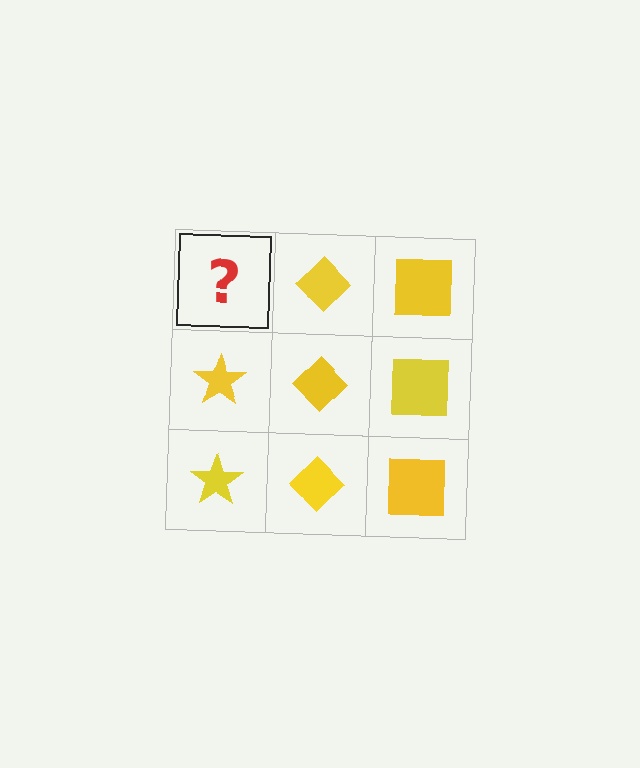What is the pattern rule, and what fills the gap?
The rule is that each column has a consistent shape. The gap should be filled with a yellow star.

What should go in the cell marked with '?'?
The missing cell should contain a yellow star.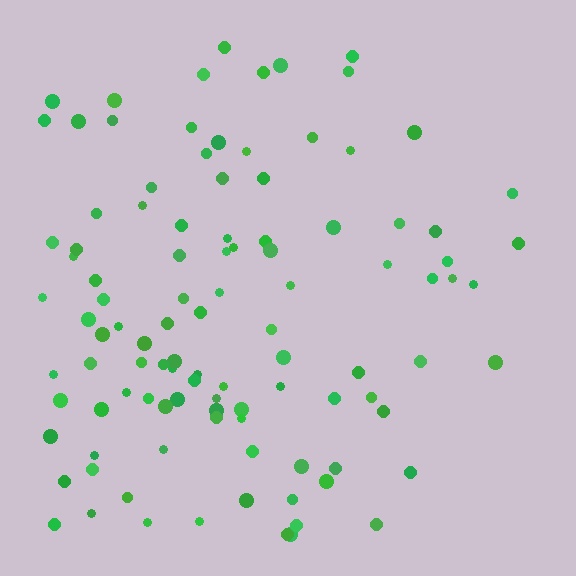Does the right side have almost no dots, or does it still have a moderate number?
Still a moderate number, just noticeably fewer than the left.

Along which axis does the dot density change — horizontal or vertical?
Horizontal.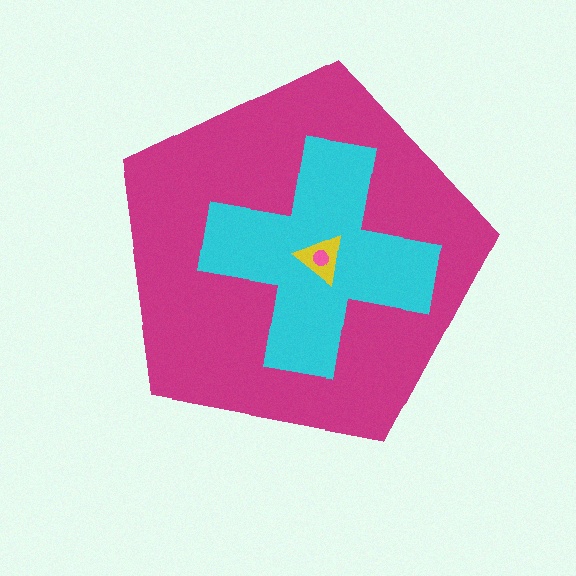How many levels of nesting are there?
4.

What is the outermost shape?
The magenta pentagon.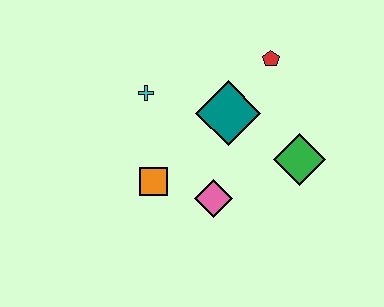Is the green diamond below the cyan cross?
Yes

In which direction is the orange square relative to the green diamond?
The orange square is to the left of the green diamond.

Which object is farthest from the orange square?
The red pentagon is farthest from the orange square.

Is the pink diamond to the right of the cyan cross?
Yes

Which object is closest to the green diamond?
The teal diamond is closest to the green diamond.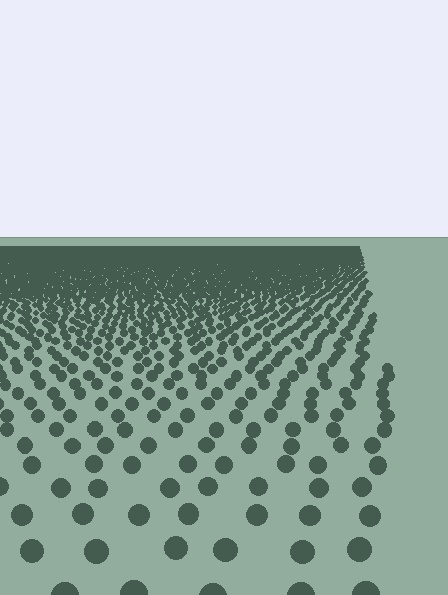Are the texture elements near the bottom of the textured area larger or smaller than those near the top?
Larger. Near the bottom, elements are closer to the viewer and appear at a bigger on-screen size.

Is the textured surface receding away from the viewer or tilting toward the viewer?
The surface is receding away from the viewer. Texture elements get smaller and denser toward the top.